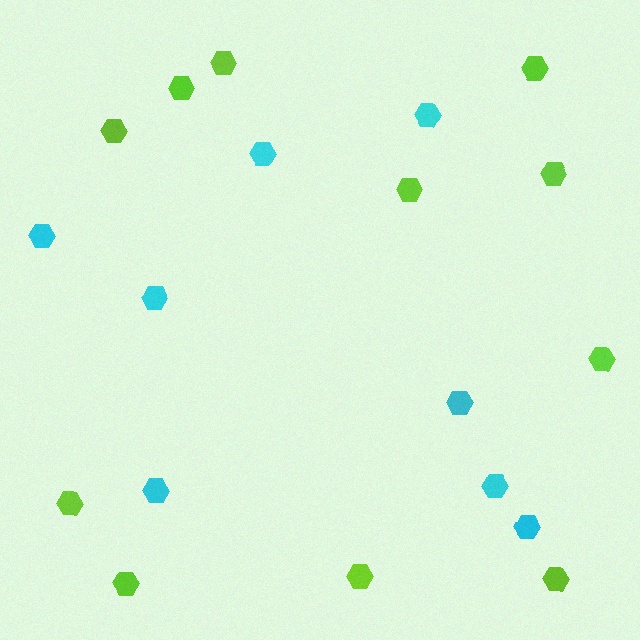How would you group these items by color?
There are 2 groups: one group of cyan hexagons (8) and one group of lime hexagons (11).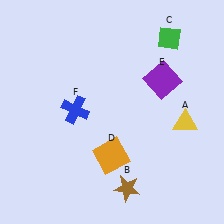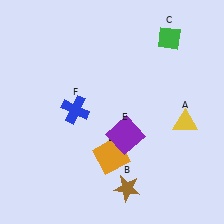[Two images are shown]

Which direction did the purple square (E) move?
The purple square (E) moved down.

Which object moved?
The purple square (E) moved down.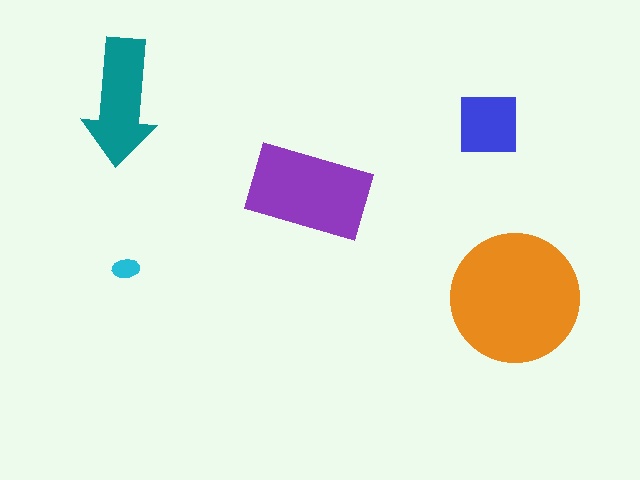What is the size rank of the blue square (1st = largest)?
4th.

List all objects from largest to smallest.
The orange circle, the purple rectangle, the teal arrow, the blue square, the cyan ellipse.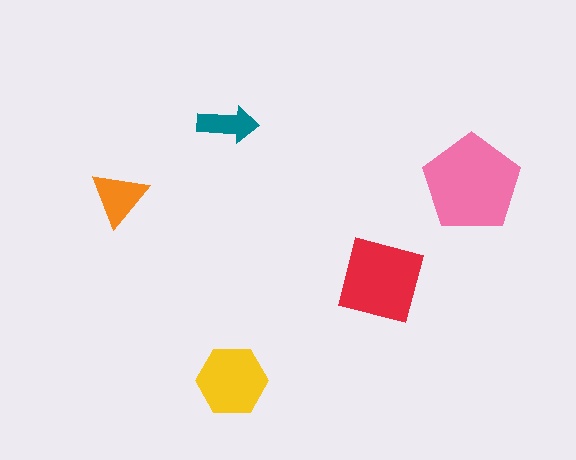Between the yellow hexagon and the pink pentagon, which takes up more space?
The pink pentagon.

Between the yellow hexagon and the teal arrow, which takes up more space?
The yellow hexagon.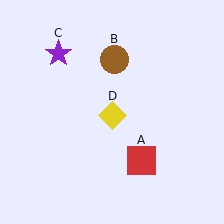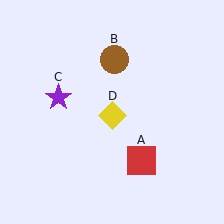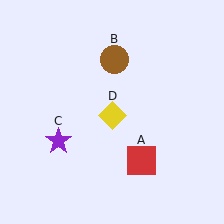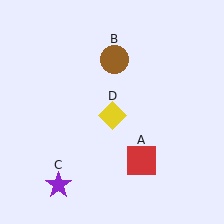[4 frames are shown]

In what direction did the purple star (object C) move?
The purple star (object C) moved down.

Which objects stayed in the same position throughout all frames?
Red square (object A) and brown circle (object B) and yellow diamond (object D) remained stationary.